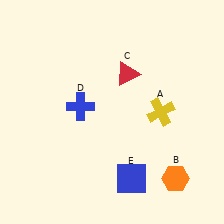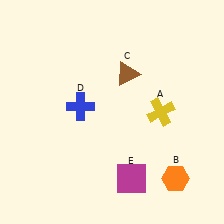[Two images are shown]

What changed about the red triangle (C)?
In Image 1, C is red. In Image 2, it changed to brown.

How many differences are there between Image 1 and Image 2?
There are 2 differences between the two images.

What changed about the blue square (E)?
In Image 1, E is blue. In Image 2, it changed to magenta.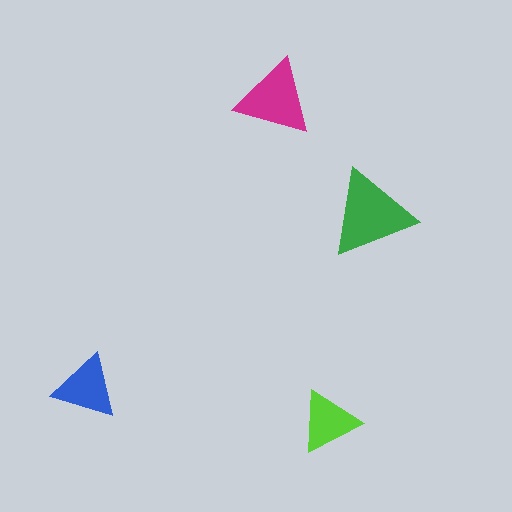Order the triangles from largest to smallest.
the green one, the magenta one, the blue one, the lime one.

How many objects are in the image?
There are 4 objects in the image.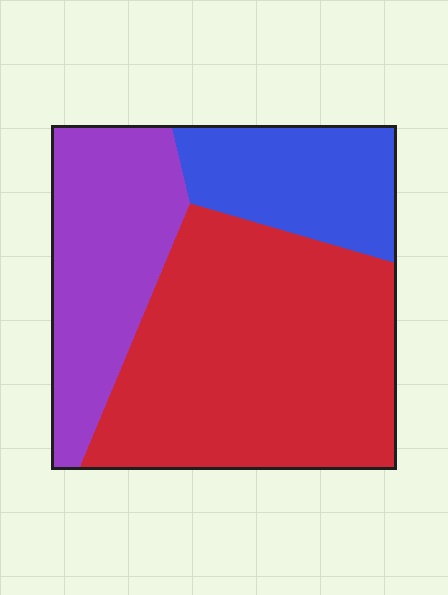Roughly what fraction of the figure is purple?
Purple covers around 25% of the figure.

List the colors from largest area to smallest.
From largest to smallest: red, purple, blue.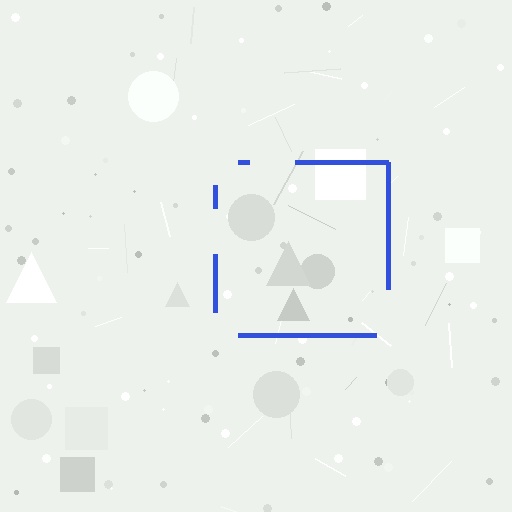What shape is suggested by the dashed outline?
The dashed outline suggests a square.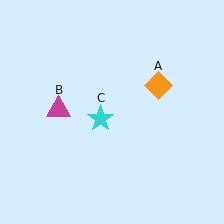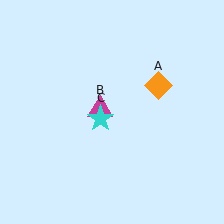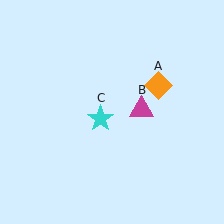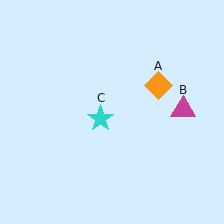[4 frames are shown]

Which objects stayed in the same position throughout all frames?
Orange diamond (object A) and cyan star (object C) remained stationary.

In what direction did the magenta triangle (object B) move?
The magenta triangle (object B) moved right.